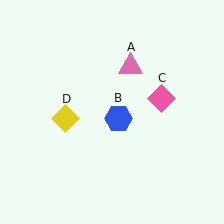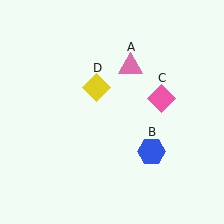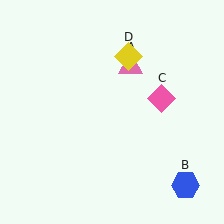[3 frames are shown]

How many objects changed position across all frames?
2 objects changed position: blue hexagon (object B), yellow diamond (object D).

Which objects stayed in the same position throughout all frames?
Pink triangle (object A) and pink diamond (object C) remained stationary.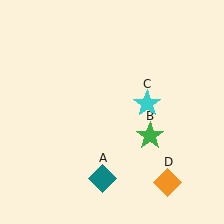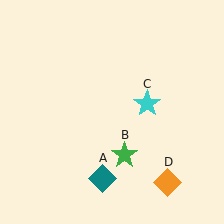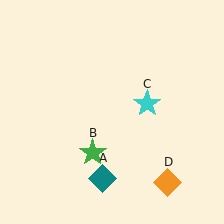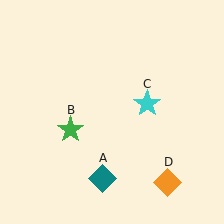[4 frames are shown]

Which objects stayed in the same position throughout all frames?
Teal diamond (object A) and cyan star (object C) and orange diamond (object D) remained stationary.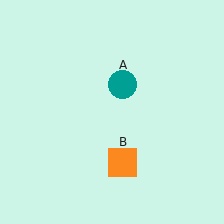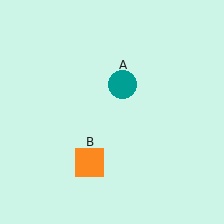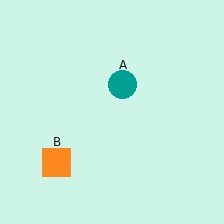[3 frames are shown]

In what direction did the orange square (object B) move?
The orange square (object B) moved left.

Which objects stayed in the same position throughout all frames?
Teal circle (object A) remained stationary.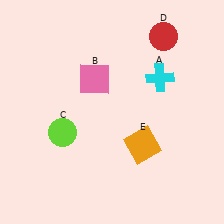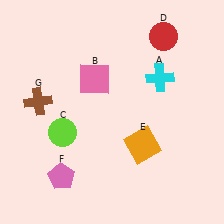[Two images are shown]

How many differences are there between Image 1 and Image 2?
There are 2 differences between the two images.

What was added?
A pink pentagon (F), a brown cross (G) were added in Image 2.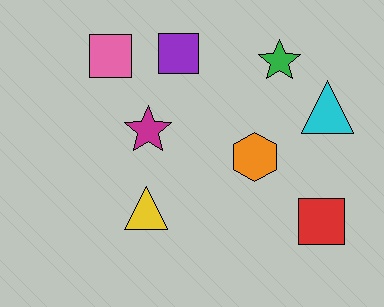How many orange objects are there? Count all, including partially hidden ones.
There is 1 orange object.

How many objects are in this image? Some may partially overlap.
There are 8 objects.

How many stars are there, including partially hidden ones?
There are 2 stars.